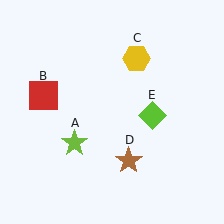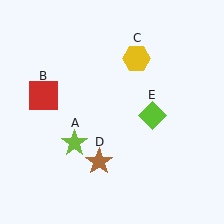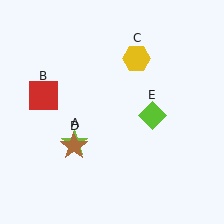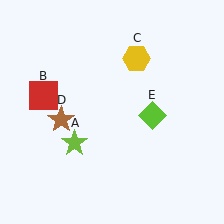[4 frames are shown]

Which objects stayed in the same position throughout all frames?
Lime star (object A) and red square (object B) and yellow hexagon (object C) and lime diamond (object E) remained stationary.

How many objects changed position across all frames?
1 object changed position: brown star (object D).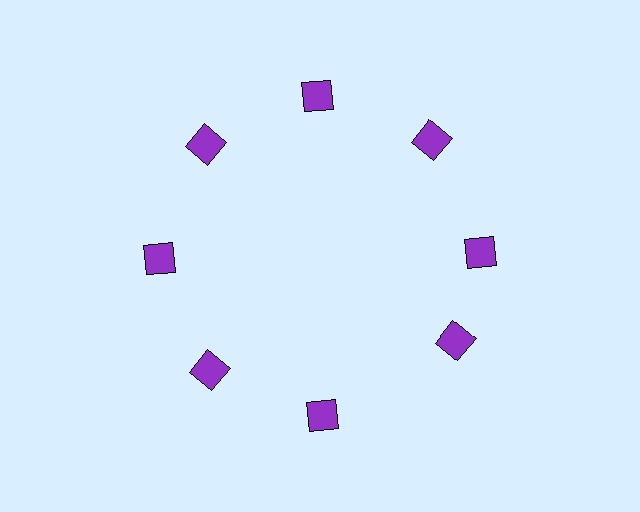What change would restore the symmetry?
The symmetry would be restored by rotating it back into even spacing with its neighbors so that all 8 squares sit at equal angles and equal distance from the center.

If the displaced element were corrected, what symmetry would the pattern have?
It would have 8-fold rotational symmetry — the pattern would map onto itself every 45 degrees.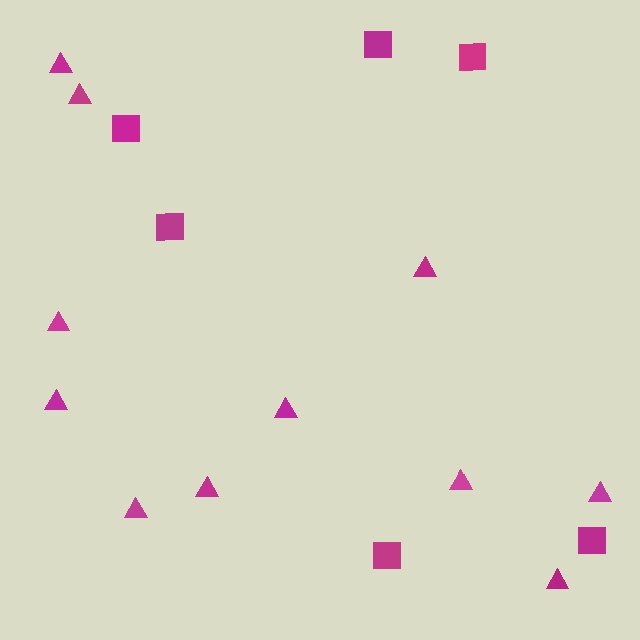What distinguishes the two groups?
There are 2 groups: one group of triangles (11) and one group of squares (6).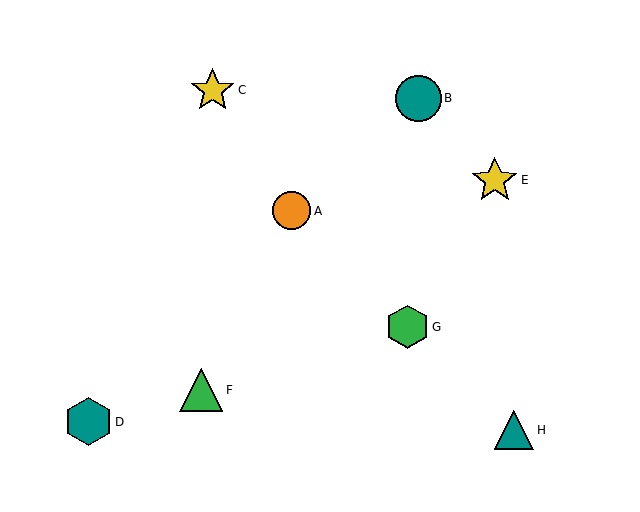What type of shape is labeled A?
Shape A is an orange circle.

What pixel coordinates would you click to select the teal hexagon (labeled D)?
Click at (88, 422) to select the teal hexagon D.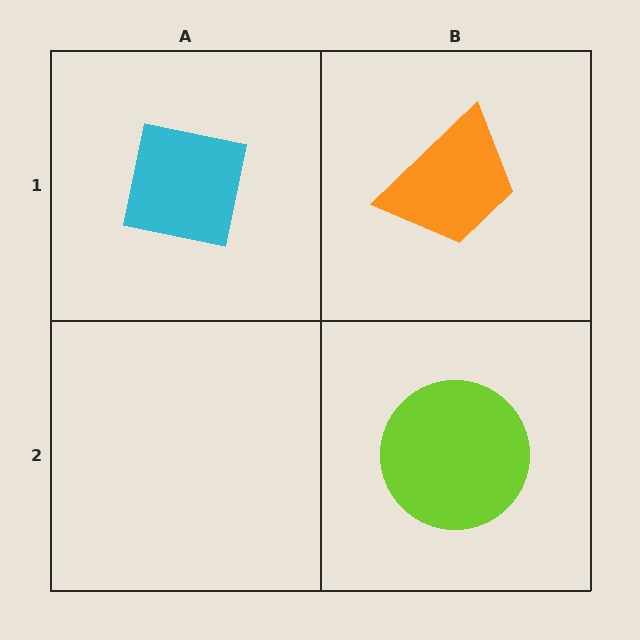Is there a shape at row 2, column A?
No, that cell is empty.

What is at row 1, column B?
An orange trapezoid.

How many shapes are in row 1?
2 shapes.